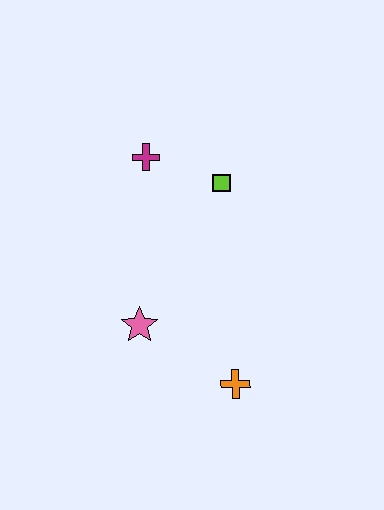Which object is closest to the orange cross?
The pink star is closest to the orange cross.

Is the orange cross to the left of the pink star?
No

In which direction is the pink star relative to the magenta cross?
The pink star is below the magenta cross.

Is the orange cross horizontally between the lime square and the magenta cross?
No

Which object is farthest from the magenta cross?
The orange cross is farthest from the magenta cross.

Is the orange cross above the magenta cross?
No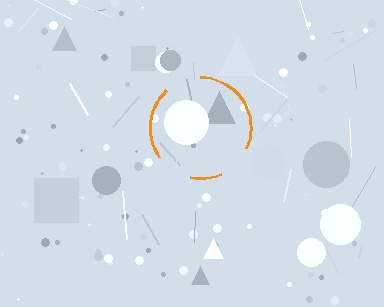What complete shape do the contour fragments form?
The contour fragments form a circle.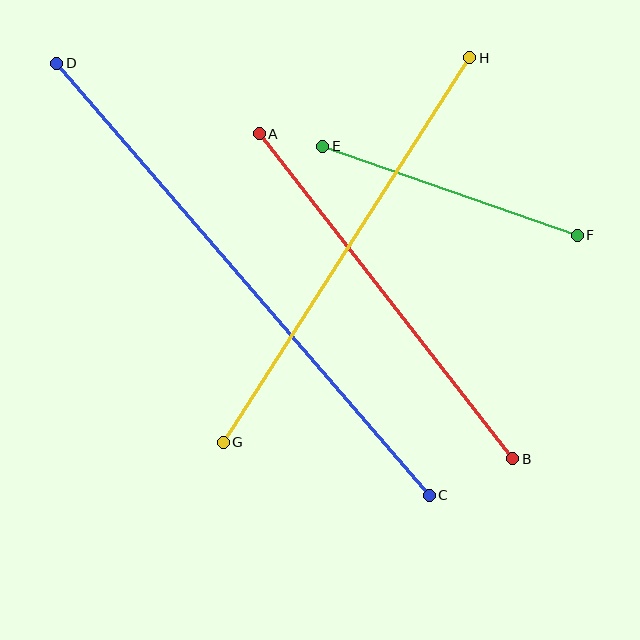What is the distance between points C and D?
The distance is approximately 570 pixels.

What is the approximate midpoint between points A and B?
The midpoint is at approximately (386, 296) pixels.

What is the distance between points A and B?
The distance is approximately 412 pixels.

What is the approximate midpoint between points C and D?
The midpoint is at approximately (243, 279) pixels.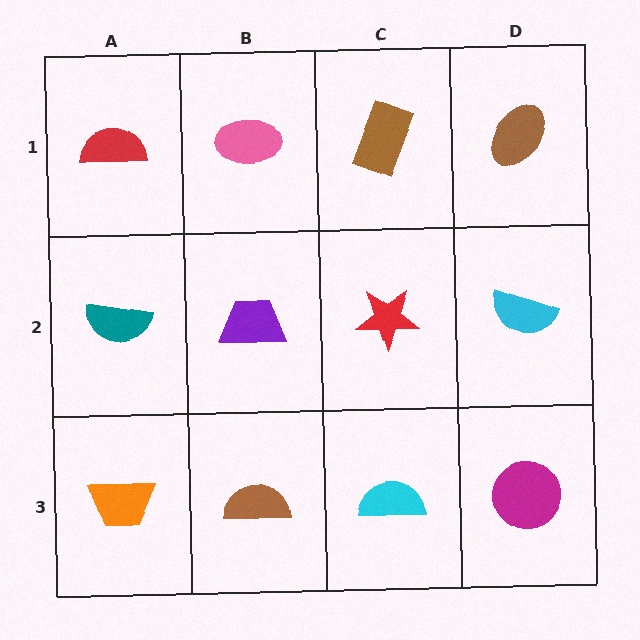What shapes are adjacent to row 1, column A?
A teal semicircle (row 2, column A), a pink ellipse (row 1, column B).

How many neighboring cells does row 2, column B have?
4.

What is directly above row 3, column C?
A red star.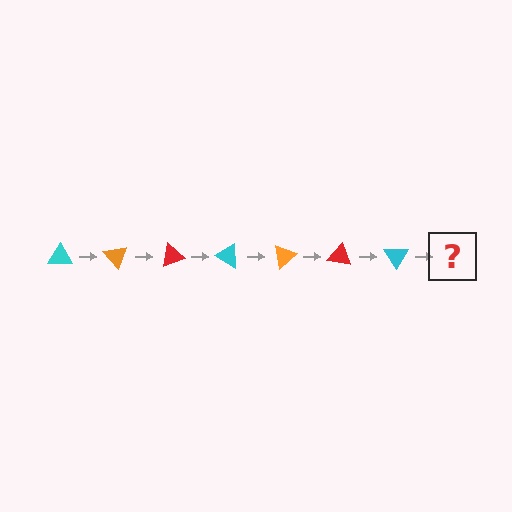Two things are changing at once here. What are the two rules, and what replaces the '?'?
The two rules are that it rotates 50 degrees each step and the color cycles through cyan, orange, and red. The '?' should be an orange triangle, rotated 350 degrees from the start.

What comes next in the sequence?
The next element should be an orange triangle, rotated 350 degrees from the start.